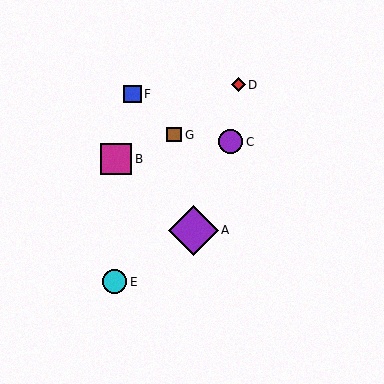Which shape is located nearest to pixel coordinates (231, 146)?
The purple circle (labeled C) at (231, 142) is nearest to that location.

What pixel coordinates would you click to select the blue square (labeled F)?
Click at (132, 94) to select the blue square F.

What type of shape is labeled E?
Shape E is a cyan circle.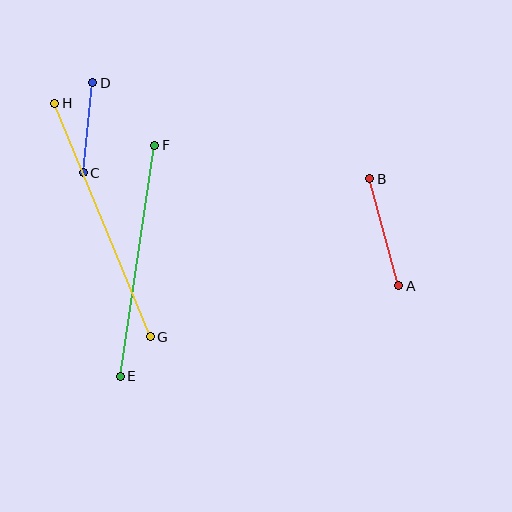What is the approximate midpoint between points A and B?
The midpoint is at approximately (384, 232) pixels.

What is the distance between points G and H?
The distance is approximately 252 pixels.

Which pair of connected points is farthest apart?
Points G and H are farthest apart.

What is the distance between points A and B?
The distance is approximately 111 pixels.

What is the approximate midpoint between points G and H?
The midpoint is at approximately (103, 220) pixels.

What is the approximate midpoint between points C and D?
The midpoint is at approximately (88, 128) pixels.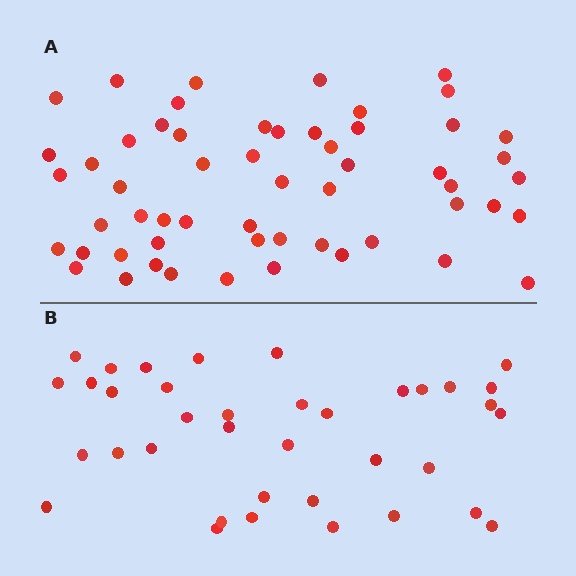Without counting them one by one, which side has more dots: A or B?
Region A (the top region) has more dots.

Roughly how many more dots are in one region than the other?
Region A has approximately 20 more dots than region B.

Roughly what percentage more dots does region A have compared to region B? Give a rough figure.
About 50% more.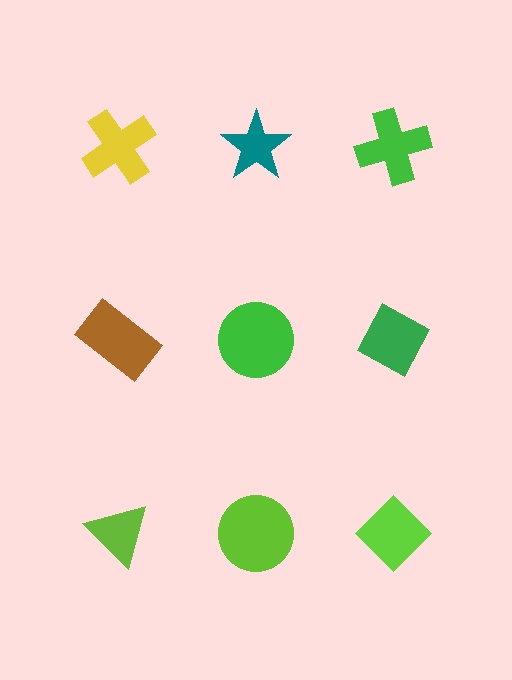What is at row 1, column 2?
A teal star.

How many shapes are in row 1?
3 shapes.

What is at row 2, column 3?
A green diamond.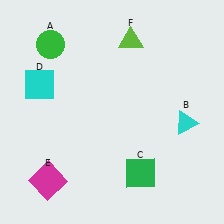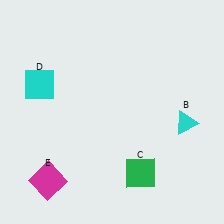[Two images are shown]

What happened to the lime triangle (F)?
The lime triangle (F) was removed in Image 2. It was in the top-right area of Image 1.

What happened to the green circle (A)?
The green circle (A) was removed in Image 2. It was in the top-left area of Image 1.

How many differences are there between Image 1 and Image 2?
There are 2 differences between the two images.